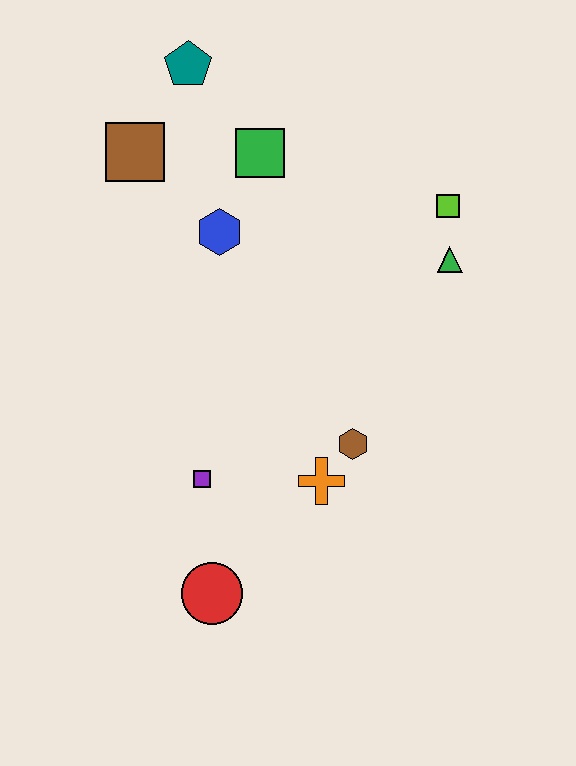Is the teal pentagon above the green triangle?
Yes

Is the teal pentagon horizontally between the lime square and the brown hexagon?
No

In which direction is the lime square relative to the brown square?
The lime square is to the right of the brown square.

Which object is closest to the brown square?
The teal pentagon is closest to the brown square.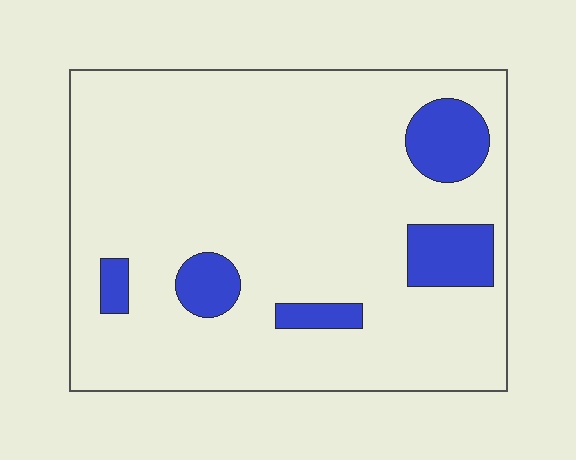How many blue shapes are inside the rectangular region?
5.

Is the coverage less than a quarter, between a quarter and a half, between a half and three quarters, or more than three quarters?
Less than a quarter.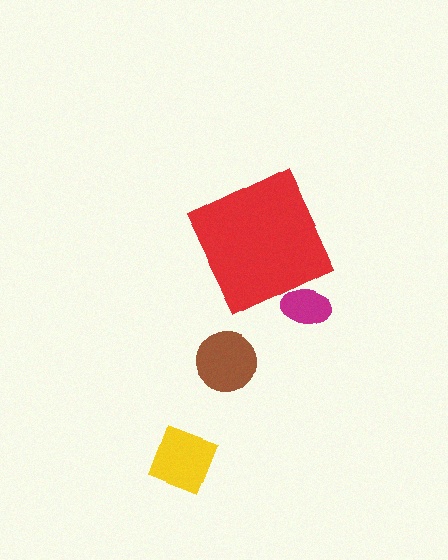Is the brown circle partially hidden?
No, the brown circle is fully visible.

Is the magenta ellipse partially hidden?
Yes, the magenta ellipse is partially hidden behind the red diamond.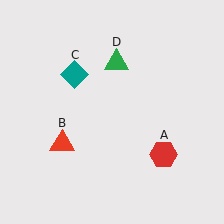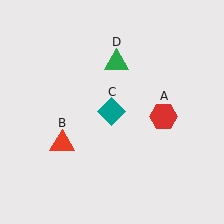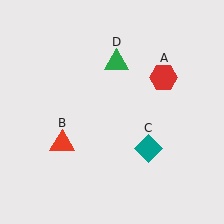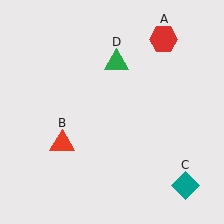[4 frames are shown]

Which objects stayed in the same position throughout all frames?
Red triangle (object B) and green triangle (object D) remained stationary.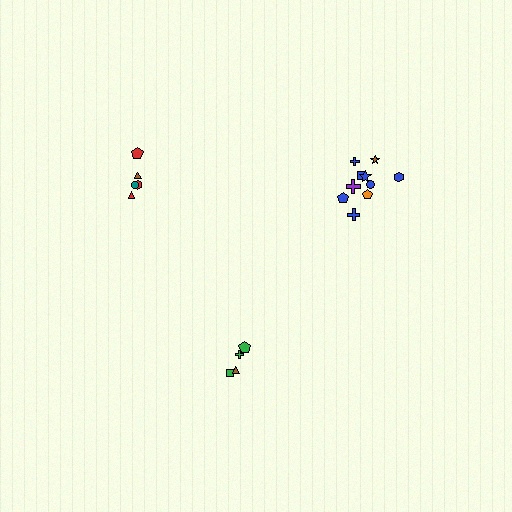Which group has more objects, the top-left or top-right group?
The top-right group.